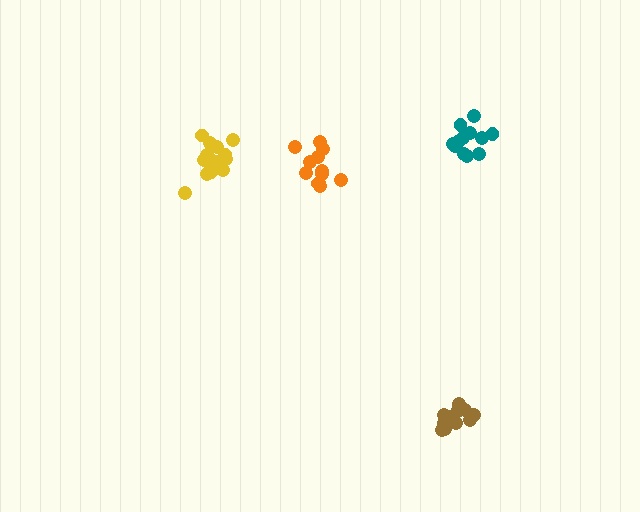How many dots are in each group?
Group 1: 17 dots, Group 2: 12 dots, Group 3: 12 dots, Group 4: 14 dots (55 total).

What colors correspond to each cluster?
The clusters are colored: yellow, teal, orange, brown.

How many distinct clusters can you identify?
There are 4 distinct clusters.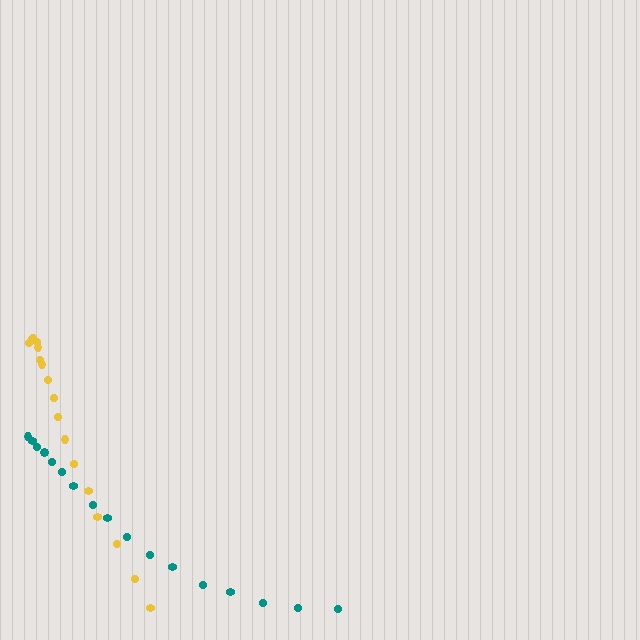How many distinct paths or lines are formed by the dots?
There are 2 distinct paths.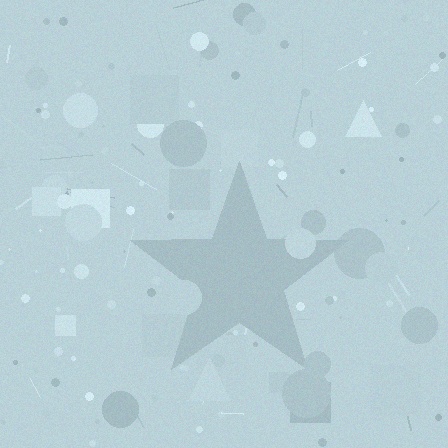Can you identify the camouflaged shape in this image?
The camouflaged shape is a star.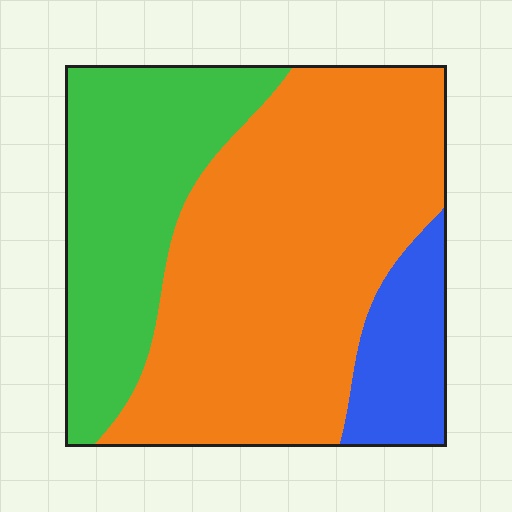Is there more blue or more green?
Green.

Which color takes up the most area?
Orange, at roughly 60%.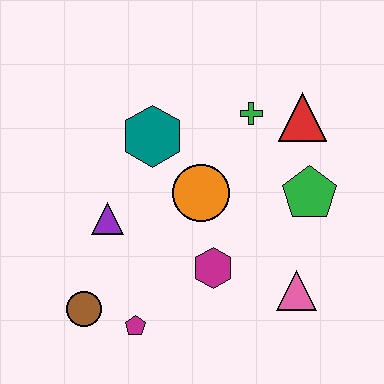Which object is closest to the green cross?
The red triangle is closest to the green cross.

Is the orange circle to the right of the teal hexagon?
Yes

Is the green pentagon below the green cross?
Yes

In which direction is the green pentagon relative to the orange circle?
The green pentagon is to the right of the orange circle.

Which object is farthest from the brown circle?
The red triangle is farthest from the brown circle.